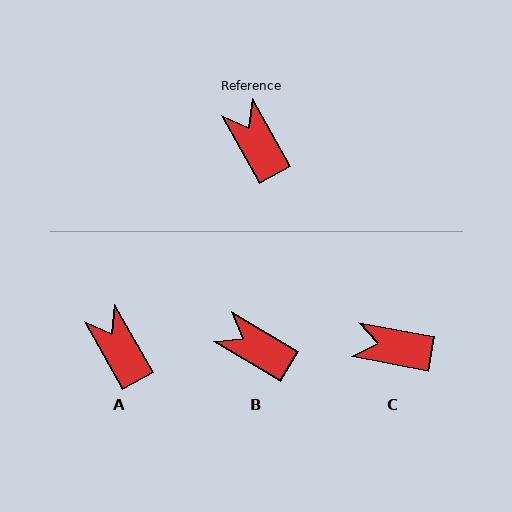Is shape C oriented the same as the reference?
No, it is off by about 50 degrees.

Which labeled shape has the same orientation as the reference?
A.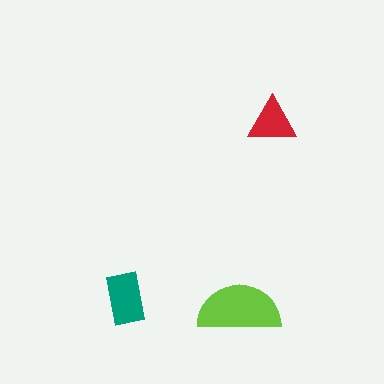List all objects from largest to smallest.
The lime semicircle, the teal rectangle, the red triangle.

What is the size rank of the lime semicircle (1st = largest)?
1st.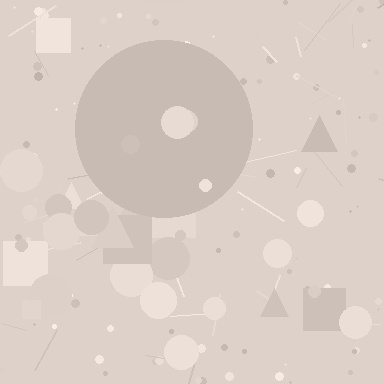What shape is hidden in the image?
A circle is hidden in the image.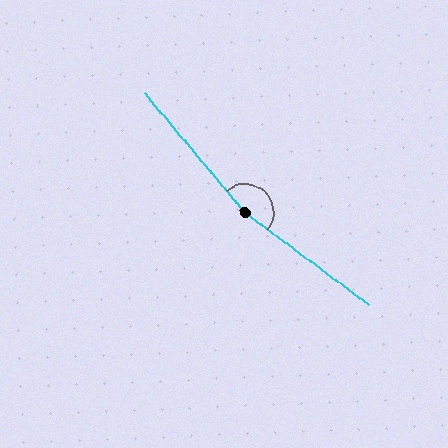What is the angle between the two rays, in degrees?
Approximately 167 degrees.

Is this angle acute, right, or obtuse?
It is obtuse.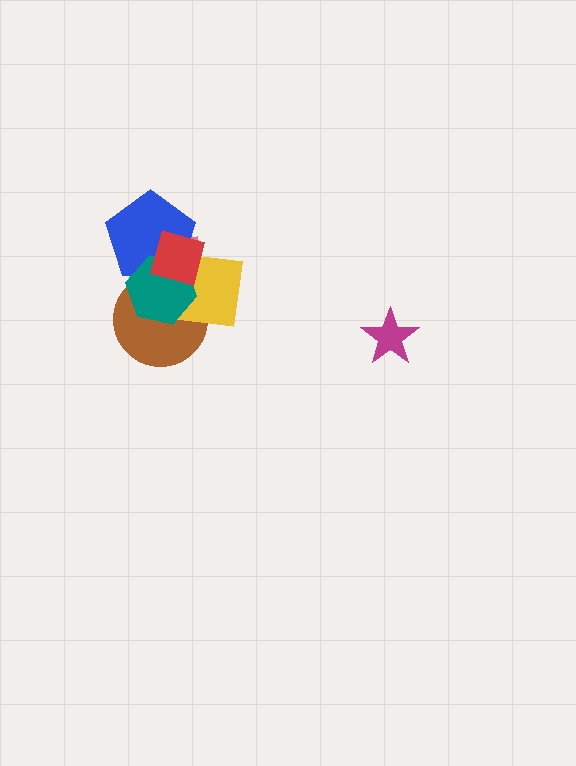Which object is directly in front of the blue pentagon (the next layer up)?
The yellow square is directly in front of the blue pentagon.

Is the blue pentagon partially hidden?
Yes, it is partially covered by another shape.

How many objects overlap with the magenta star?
0 objects overlap with the magenta star.